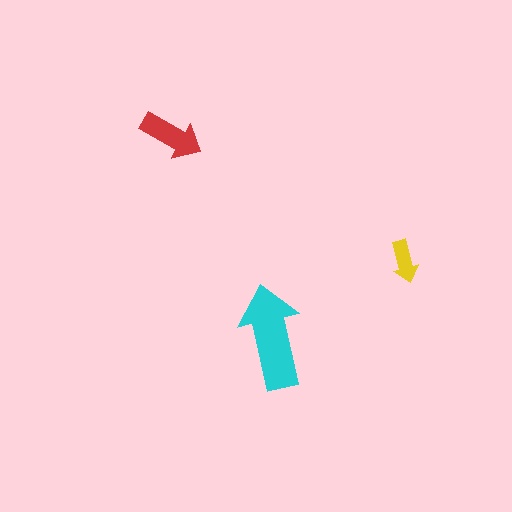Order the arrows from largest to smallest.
the cyan one, the red one, the yellow one.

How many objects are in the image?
There are 3 objects in the image.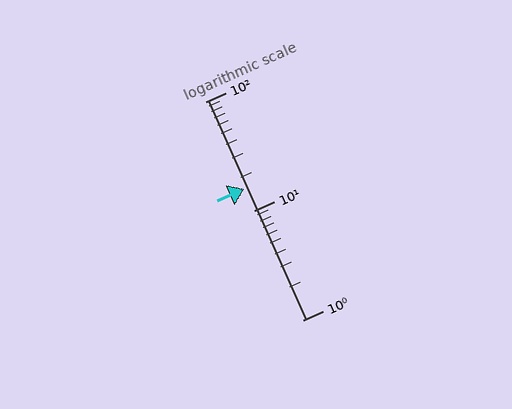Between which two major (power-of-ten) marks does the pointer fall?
The pointer is between 10 and 100.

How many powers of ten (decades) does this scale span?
The scale spans 2 decades, from 1 to 100.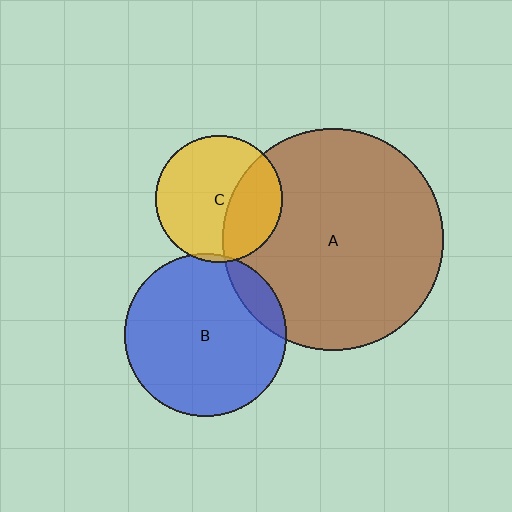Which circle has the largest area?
Circle A (brown).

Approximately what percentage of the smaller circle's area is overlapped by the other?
Approximately 10%.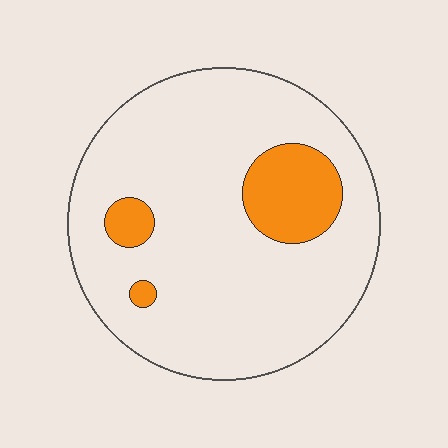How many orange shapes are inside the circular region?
3.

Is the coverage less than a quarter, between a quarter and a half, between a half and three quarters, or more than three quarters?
Less than a quarter.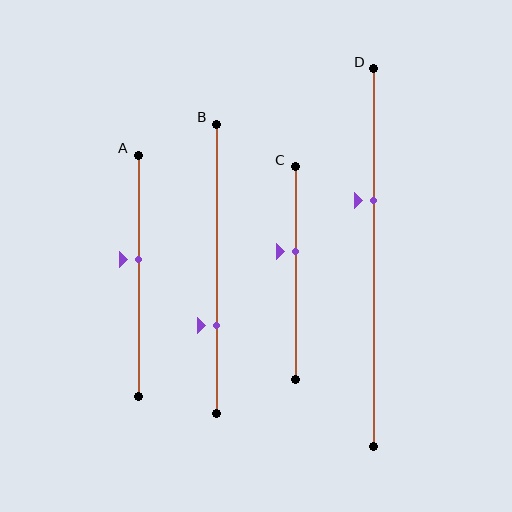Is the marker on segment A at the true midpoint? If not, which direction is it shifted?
No, the marker on segment A is shifted upward by about 7% of the segment length.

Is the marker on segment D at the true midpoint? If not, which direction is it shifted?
No, the marker on segment D is shifted upward by about 15% of the segment length.